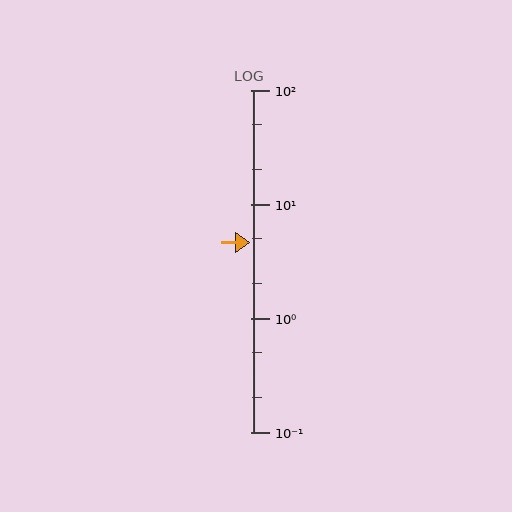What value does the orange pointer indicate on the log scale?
The pointer indicates approximately 4.6.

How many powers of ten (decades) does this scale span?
The scale spans 3 decades, from 0.1 to 100.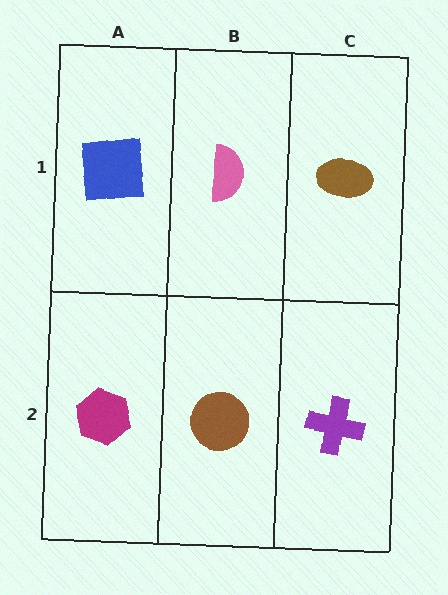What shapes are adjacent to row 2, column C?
A brown ellipse (row 1, column C), a brown circle (row 2, column B).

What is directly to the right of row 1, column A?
A pink semicircle.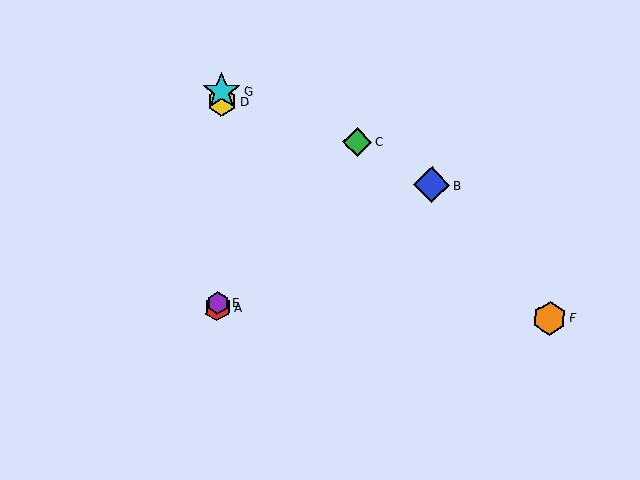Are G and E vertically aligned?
Yes, both are at x≈222.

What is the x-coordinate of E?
Object E is at x≈218.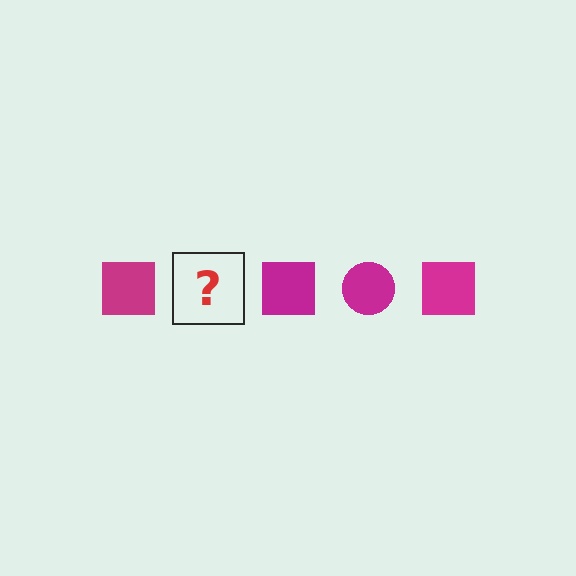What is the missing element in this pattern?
The missing element is a magenta circle.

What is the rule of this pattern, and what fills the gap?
The rule is that the pattern cycles through square, circle shapes in magenta. The gap should be filled with a magenta circle.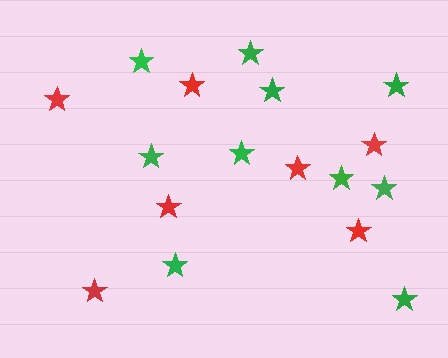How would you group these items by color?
There are 2 groups: one group of red stars (7) and one group of green stars (10).